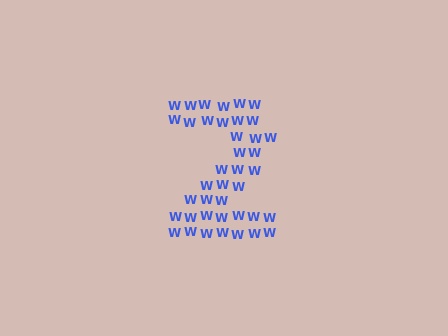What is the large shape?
The large shape is the digit 2.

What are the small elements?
The small elements are letter W's.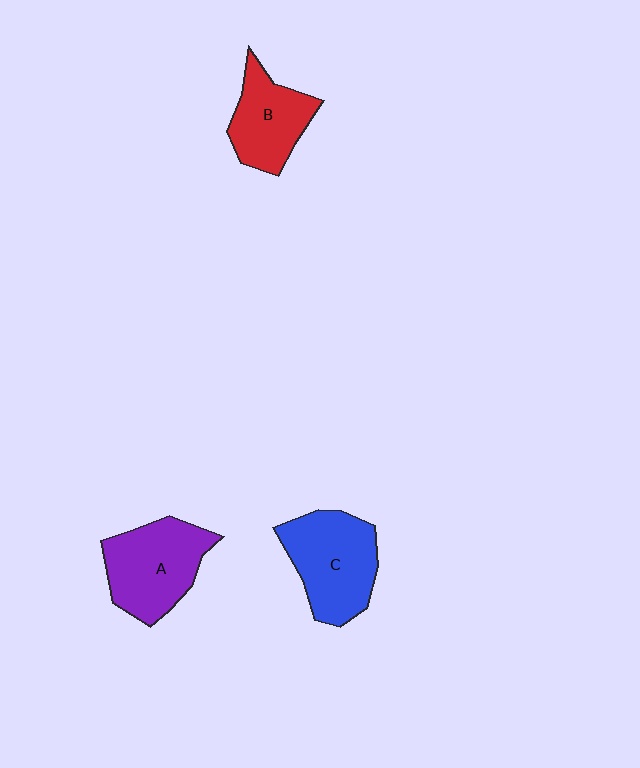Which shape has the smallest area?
Shape B (red).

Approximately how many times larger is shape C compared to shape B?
Approximately 1.3 times.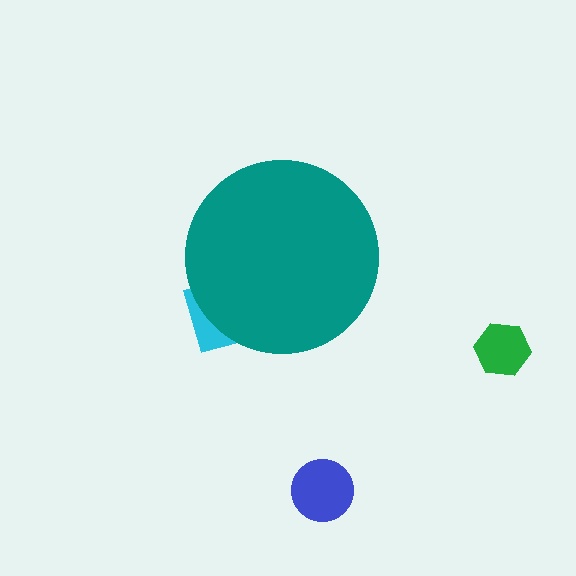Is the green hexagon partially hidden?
No, the green hexagon is fully visible.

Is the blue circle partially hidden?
No, the blue circle is fully visible.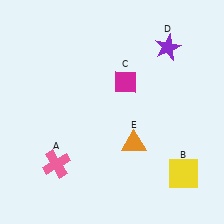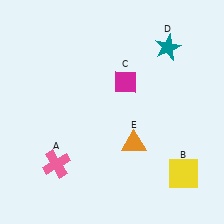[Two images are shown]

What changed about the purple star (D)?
In Image 1, D is purple. In Image 2, it changed to teal.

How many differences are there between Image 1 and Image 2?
There is 1 difference between the two images.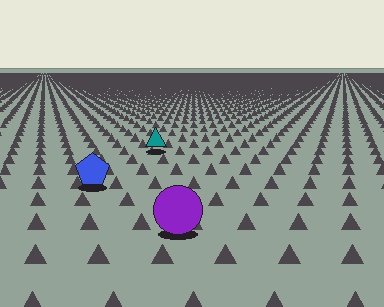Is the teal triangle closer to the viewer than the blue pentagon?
No. The blue pentagon is closer — you can tell from the texture gradient: the ground texture is coarser near it.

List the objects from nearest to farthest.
From nearest to farthest: the purple circle, the blue pentagon, the teal triangle.